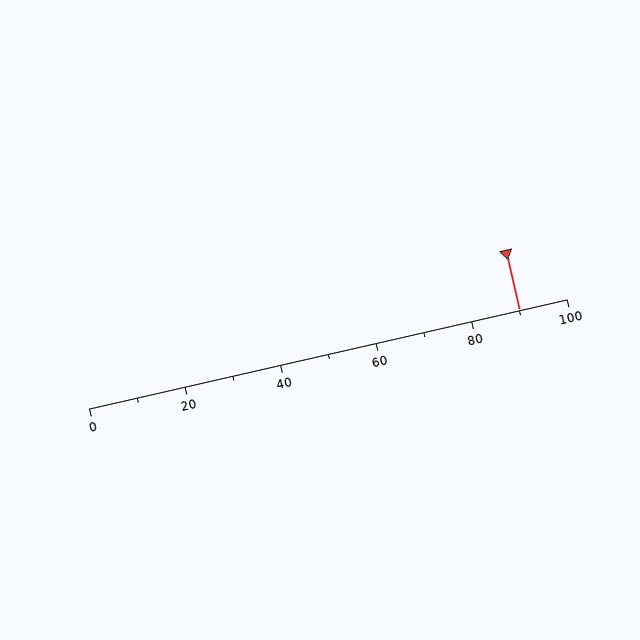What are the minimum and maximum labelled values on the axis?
The axis runs from 0 to 100.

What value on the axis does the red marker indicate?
The marker indicates approximately 90.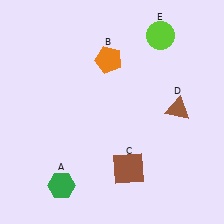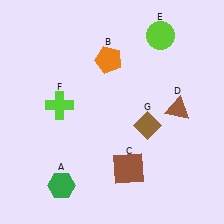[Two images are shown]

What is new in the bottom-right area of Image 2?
A brown diamond (G) was added in the bottom-right area of Image 2.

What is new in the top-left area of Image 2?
A lime cross (F) was added in the top-left area of Image 2.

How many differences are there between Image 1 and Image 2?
There are 2 differences between the two images.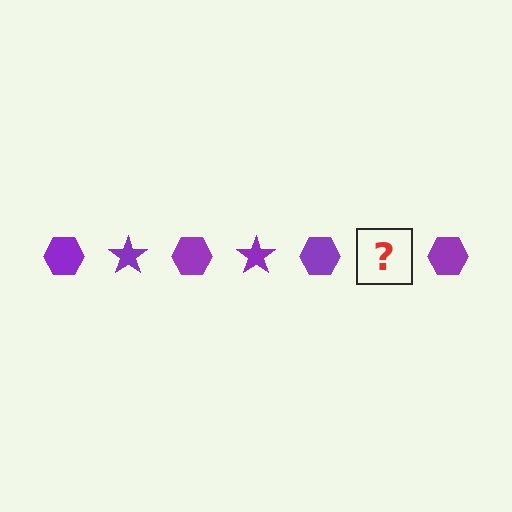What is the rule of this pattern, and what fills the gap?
The rule is that the pattern cycles through hexagon, star shapes in purple. The gap should be filled with a purple star.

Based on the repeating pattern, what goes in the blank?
The blank should be a purple star.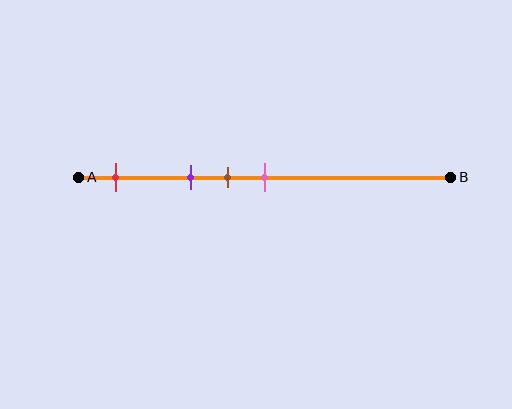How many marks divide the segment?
There are 4 marks dividing the segment.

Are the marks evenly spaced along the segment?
No, the marks are not evenly spaced.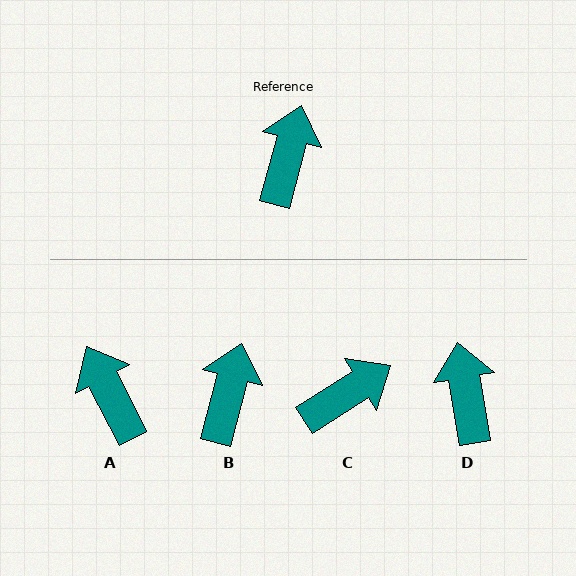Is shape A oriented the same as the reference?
No, it is off by about 42 degrees.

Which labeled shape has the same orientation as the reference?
B.